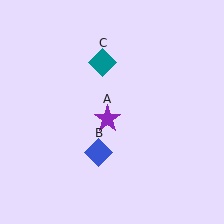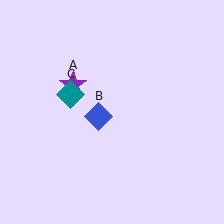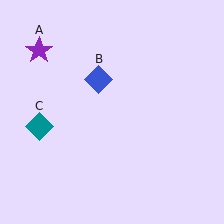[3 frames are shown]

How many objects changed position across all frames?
3 objects changed position: purple star (object A), blue diamond (object B), teal diamond (object C).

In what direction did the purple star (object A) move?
The purple star (object A) moved up and to the left.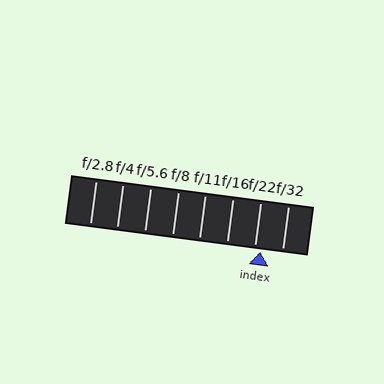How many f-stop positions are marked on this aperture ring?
There are 8 f-stop positions marked.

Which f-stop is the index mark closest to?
The index mark is closest to f/22.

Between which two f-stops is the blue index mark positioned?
The index mark is between f/22 and f/32.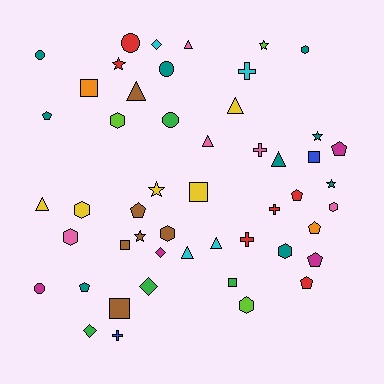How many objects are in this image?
There are 50 objects.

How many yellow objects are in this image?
There are 5 yellow objects.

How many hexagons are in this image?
There are 8 hexagons.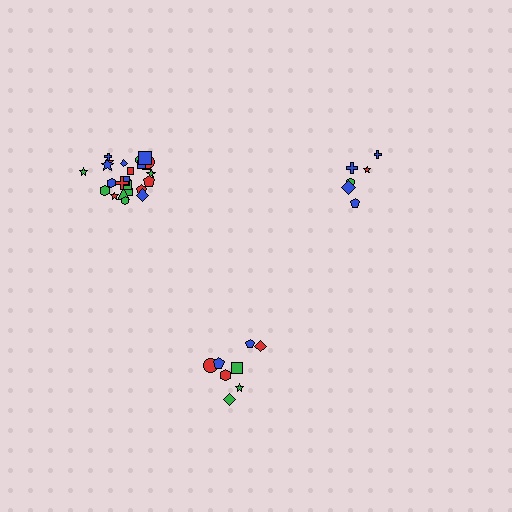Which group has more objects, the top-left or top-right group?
The top-left group.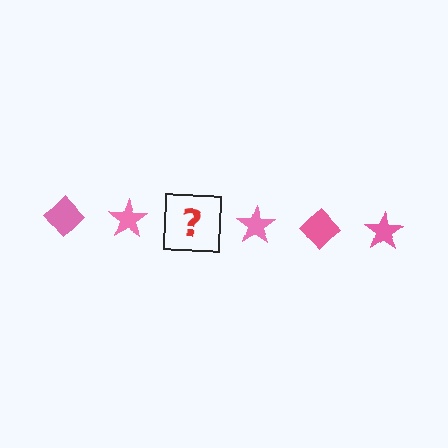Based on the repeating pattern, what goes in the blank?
The blank should be a pink diamond.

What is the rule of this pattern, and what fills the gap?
The rule is that the pattern cycles through diamond, star shapes in pink. The gap should be filled with a pink diamond.